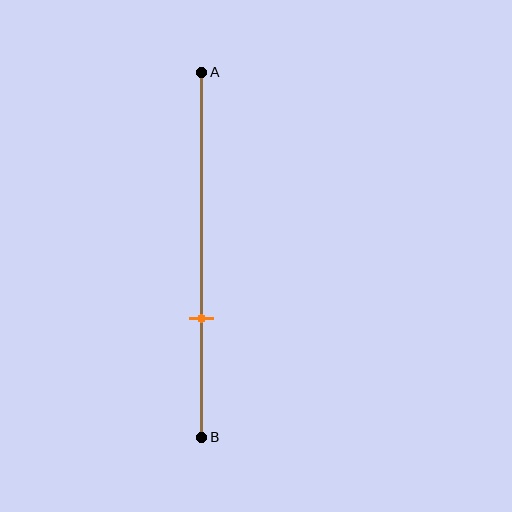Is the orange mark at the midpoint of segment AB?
No, the mark is at about 65% from A, not at the 50% midpoint.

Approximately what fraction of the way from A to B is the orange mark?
The orange mark is approximately 65% of the way from A to B.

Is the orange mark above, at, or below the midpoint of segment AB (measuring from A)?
The orange mark is below the midpoint of segment AB.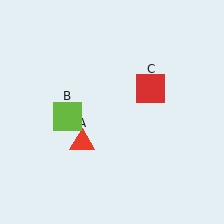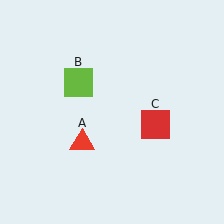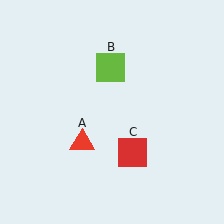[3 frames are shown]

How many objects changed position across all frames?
2 objects changed position: lime square (object B), red square (object C).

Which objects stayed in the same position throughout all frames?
Red triangle (object A) remained stationary.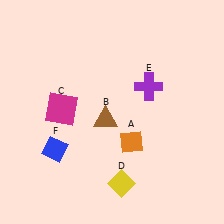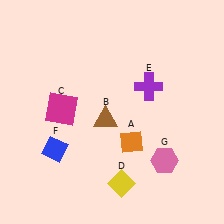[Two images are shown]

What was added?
A pink hexagon (G) was added in Image 2.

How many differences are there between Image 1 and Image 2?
There is 1 difference between the two images.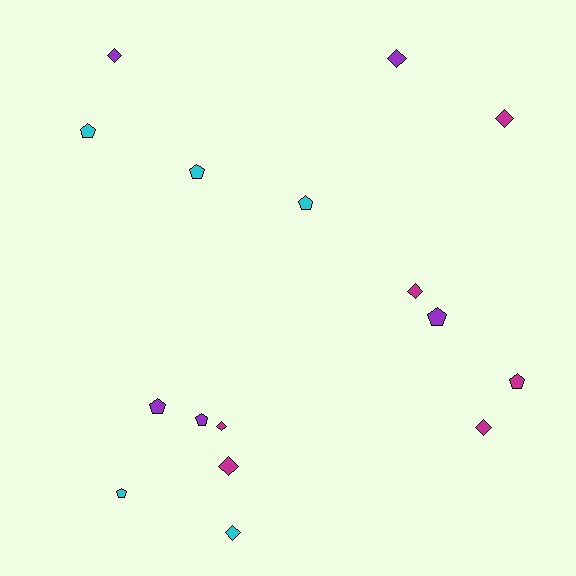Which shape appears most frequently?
Diamond, with 8 objects.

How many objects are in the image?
There are 16 objects.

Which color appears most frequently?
Magenta, with 6 objects.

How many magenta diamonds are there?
There are 5 magenta diamonds.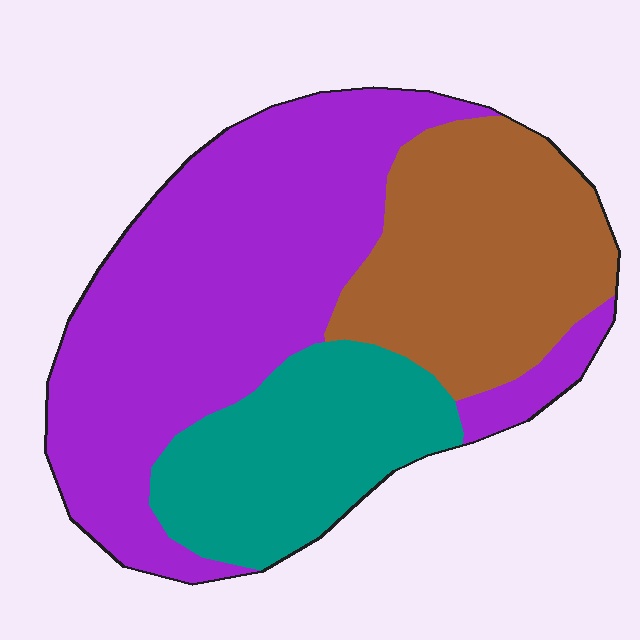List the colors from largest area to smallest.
From largest to smallest: purple, brown, teal.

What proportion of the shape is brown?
Brown takes up between a sixth and a third of the shape.